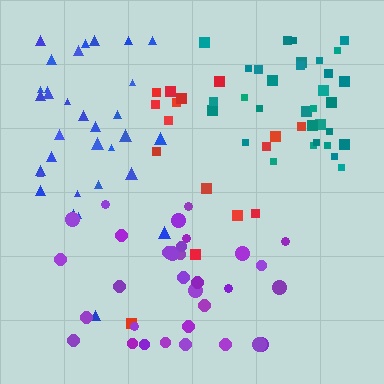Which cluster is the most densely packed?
Teal.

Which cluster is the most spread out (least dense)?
Red.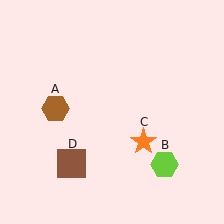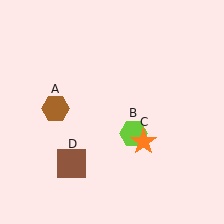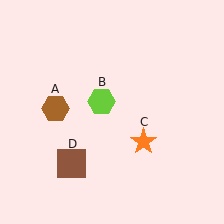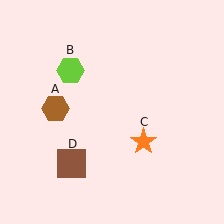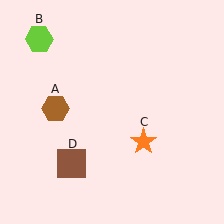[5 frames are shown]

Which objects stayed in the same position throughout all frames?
Brown hexagon (object A) and orange star (object C) and brown square (object D) remained stationary.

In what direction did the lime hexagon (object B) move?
The lime hexagon (object B) moved up and to the left.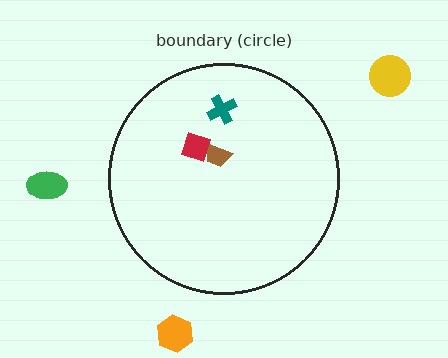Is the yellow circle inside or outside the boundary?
Outside.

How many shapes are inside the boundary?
3 inside, 3 outside.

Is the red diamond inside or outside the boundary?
Inside.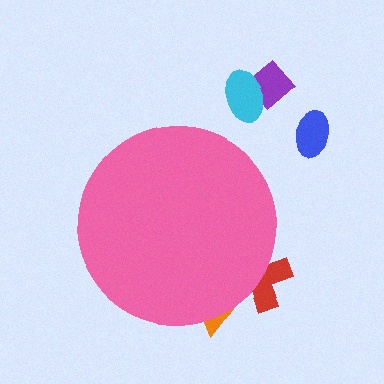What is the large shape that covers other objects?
A pink circle.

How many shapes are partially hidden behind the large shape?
2 shapes are partially hidden.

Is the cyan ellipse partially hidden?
No, the cyan ellipse is fully visible.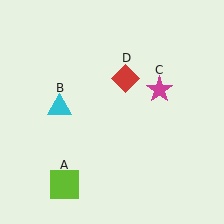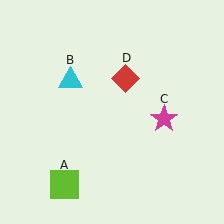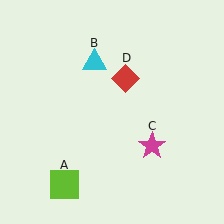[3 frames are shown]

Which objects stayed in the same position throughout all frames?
Lime square (object A) and red diamond (object D) remained stationary.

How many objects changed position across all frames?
2 objects changed position: cyan triangle (object B), magenta star (object C).